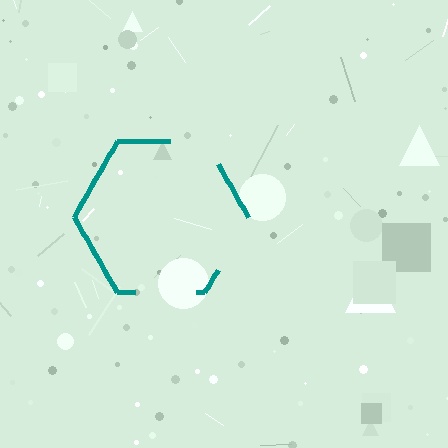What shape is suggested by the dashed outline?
The dashed outline suggests a hexagon.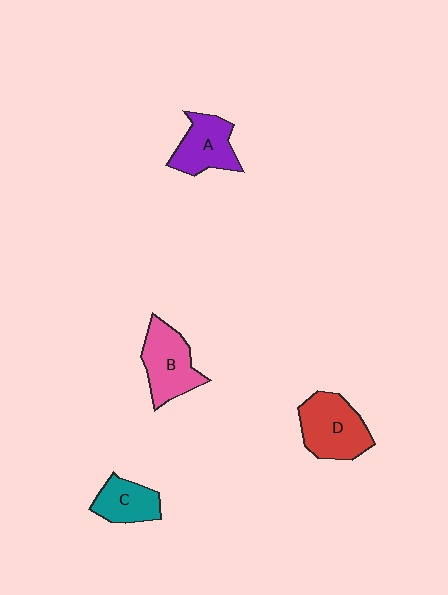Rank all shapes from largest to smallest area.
From largest to smallest: D (red), B (pink), A (purple), C (teal).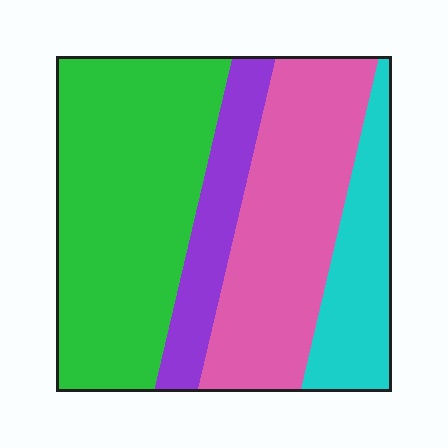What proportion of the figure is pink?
Pink takes up between a sixth and a third of the figure.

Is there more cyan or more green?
Green.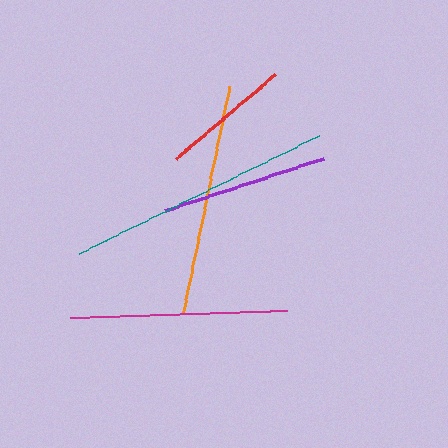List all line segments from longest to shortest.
From longest to shortest: teal, orange, magenta, purple, red.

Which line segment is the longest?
The teal line is the longest at approximately 267 pixels.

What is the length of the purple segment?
The purple segment is approximately 166 pixels long.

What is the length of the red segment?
The red segment is approximately 129 pixels long.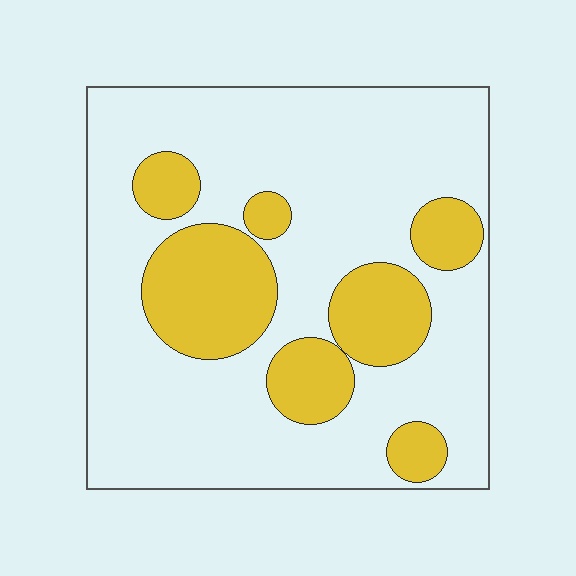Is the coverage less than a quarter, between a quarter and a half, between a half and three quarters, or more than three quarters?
Between a quarter and a half.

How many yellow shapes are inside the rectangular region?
7.